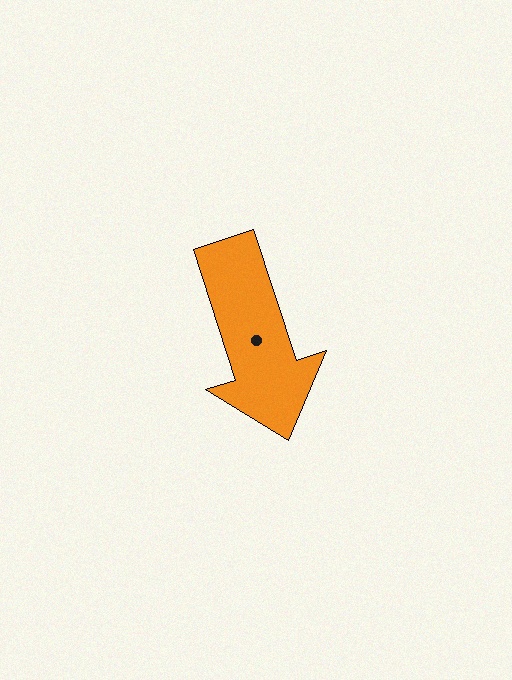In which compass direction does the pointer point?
South.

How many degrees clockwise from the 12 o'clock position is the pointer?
Approximately 162 degrees.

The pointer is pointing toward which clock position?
Roughly 5 o'clock.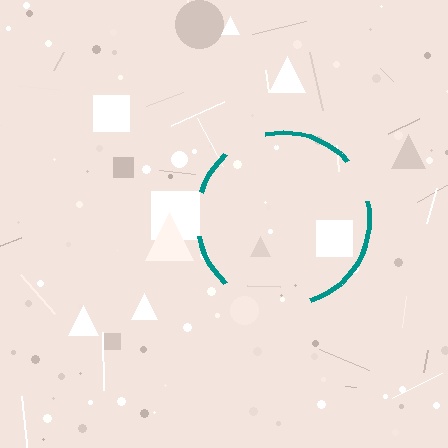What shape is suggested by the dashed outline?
The dashed outline suggests a circle.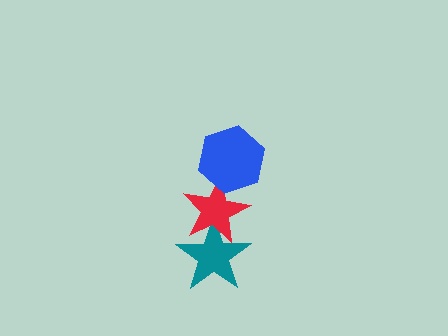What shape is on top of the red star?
The blue hexagon is on top of the red star.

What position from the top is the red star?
The red star is 2nd from the top.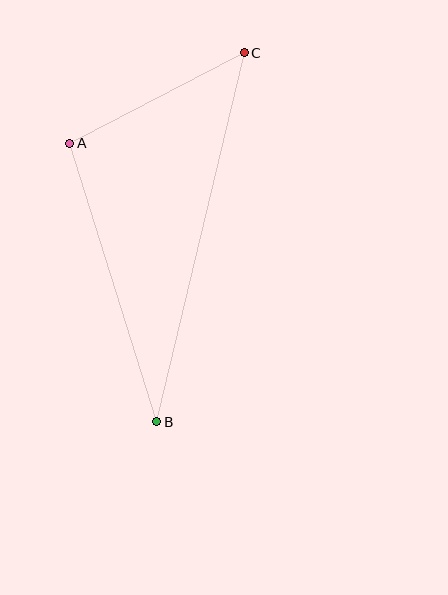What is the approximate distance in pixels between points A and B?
The distance between A and B is approximately 291 pixels.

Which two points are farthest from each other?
Points B and C are farthest from each other.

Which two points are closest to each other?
Points A and C are closest to each other.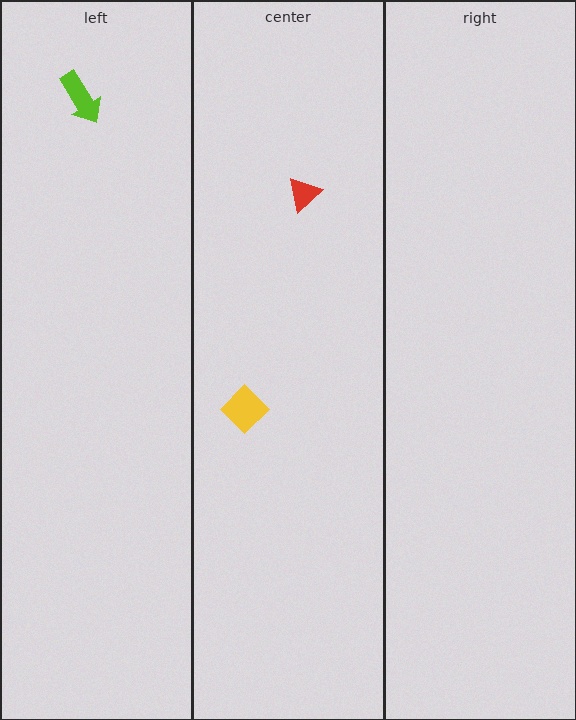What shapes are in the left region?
The lime arrow.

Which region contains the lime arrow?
The left region.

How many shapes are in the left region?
1.